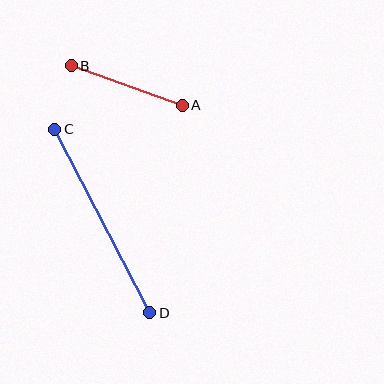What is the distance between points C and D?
The distance is approximately 207 pixels.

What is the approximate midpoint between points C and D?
The midpoint is at approximately (102, 221) pixels.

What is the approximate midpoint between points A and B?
The midpoint is at approximately (127, 86) pixels.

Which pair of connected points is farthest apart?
Points C and D are farthest apart.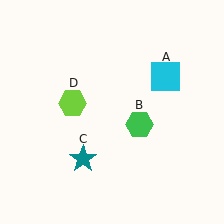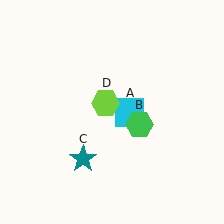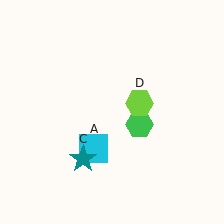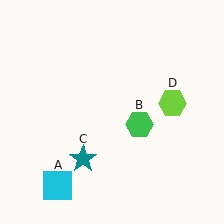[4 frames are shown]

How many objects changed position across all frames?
2 objects changed position: cyan square (object A), lime hexagon (object D).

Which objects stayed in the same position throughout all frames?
Green hexagon (object B) and teal star (object C) remained stationary.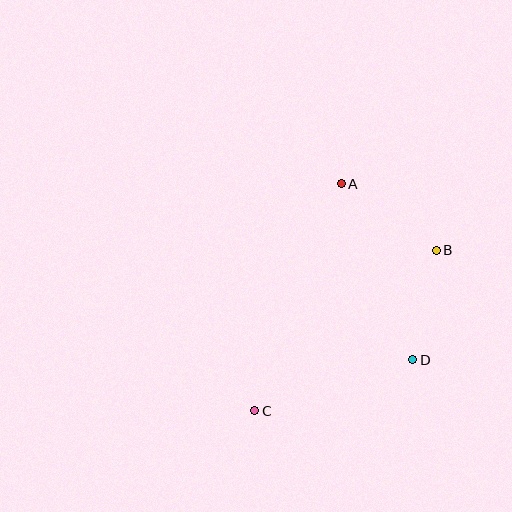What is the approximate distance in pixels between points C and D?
The distance between C and D is approximately 166 pixels.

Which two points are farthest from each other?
Points A and C are farthest from each other.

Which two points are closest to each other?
Points B and D are closest to each other.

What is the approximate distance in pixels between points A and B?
The distance between A and B is approximately 116 pixels.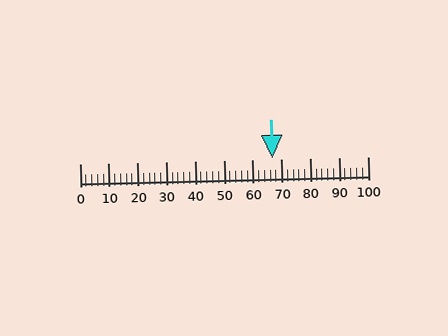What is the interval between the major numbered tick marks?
The major tick marks are spaced 10 units apart.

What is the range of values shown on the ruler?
The ruler shows values from 0 to 100.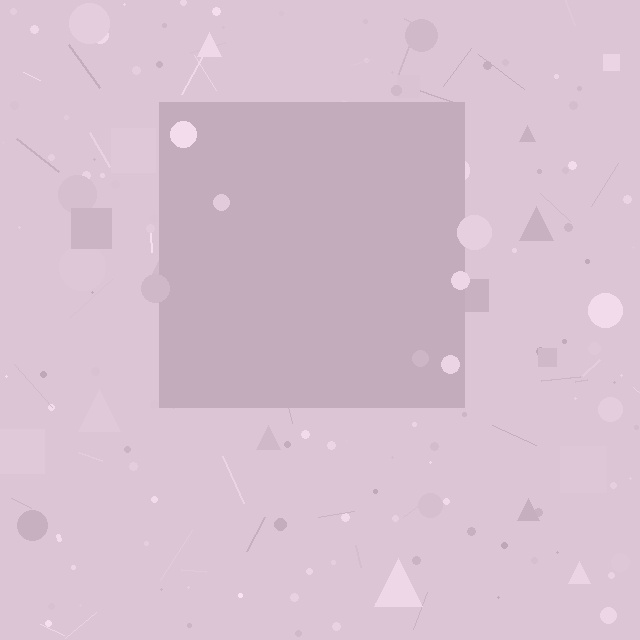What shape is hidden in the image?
A square is hidden in the image.